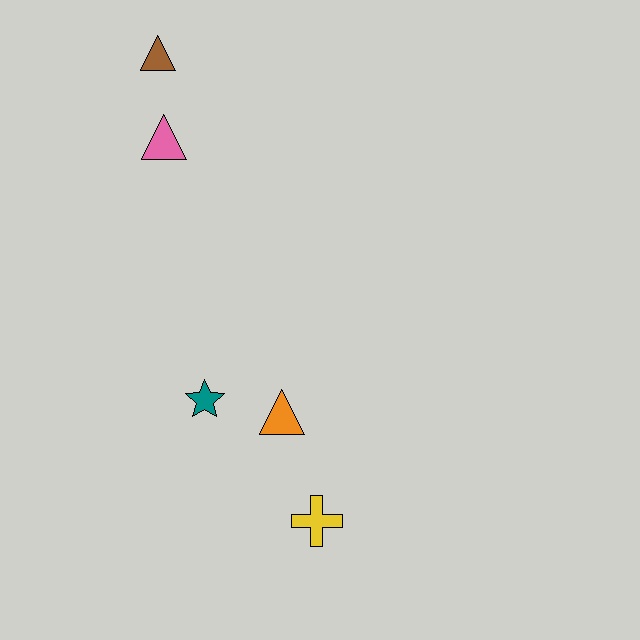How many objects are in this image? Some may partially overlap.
There are 5 objects.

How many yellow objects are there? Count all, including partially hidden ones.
There is 1 yellow object.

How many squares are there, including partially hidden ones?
There are no squares.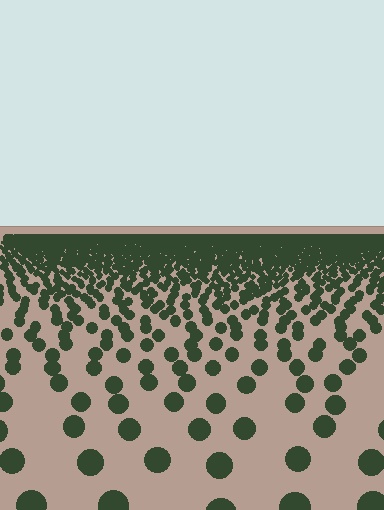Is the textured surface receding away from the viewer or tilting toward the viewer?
The surface is receding away from the viewer. Texture elements get smaller and denser toward the top.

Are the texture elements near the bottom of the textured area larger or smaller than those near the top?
Larger. Near the bottom, elements are closer to the viewer and appear at a bigger on-screen size.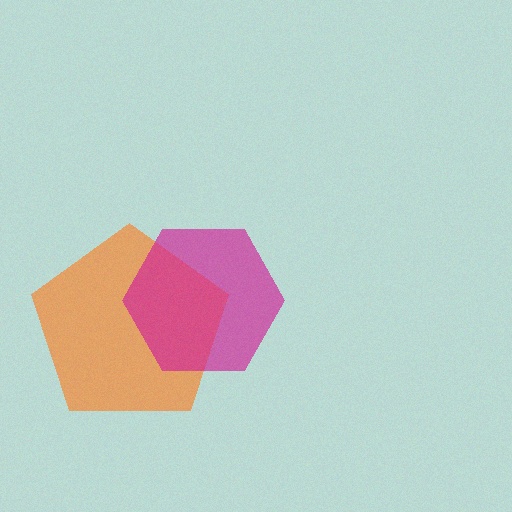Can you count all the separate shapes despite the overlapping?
Yes, there are 2 separate shapes.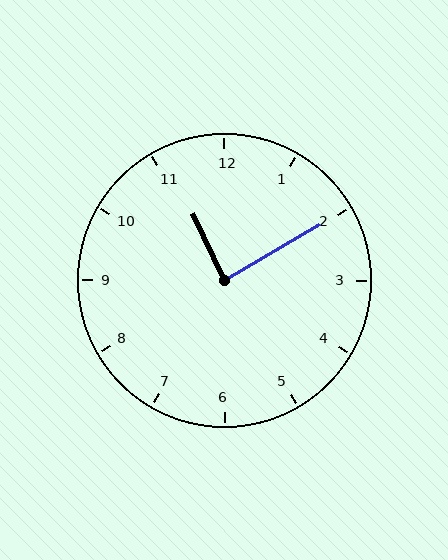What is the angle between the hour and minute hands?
Approximately 85 degrees.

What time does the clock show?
11:10.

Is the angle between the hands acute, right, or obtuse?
It is right.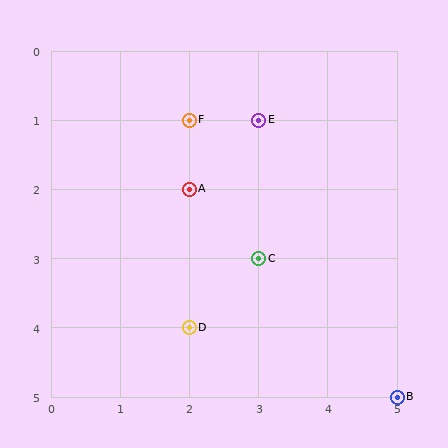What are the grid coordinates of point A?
Point A is at grid coordinates (2, 2).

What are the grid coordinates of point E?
Point E is at grid coordinates (3, 1).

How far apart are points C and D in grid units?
Points C and D are 1 column and 1 row apart (about 1.4 grid units diagonally).